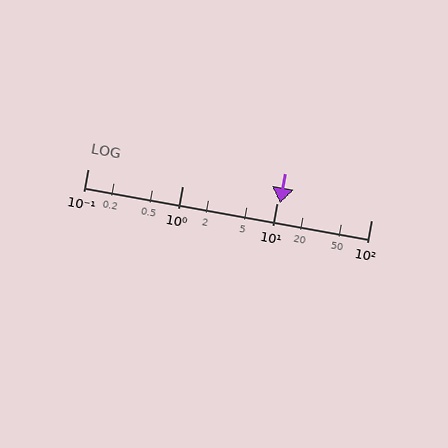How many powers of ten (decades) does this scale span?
The scale spans 3 decades, from 0.1 to 100.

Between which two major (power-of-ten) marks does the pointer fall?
The pointer is between 10 and 100.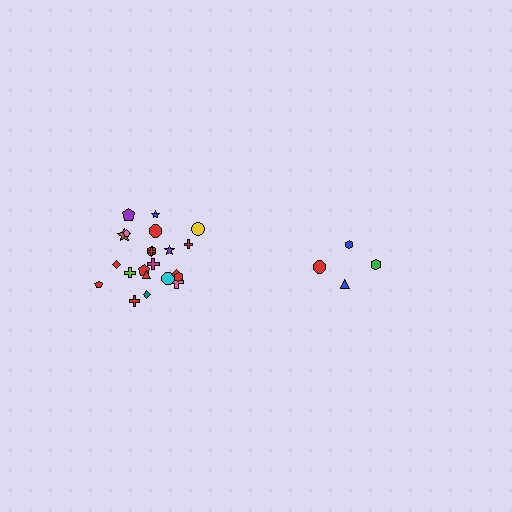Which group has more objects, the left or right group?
The left group.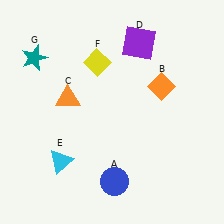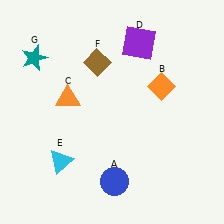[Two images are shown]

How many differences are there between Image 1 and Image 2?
There is 1 difference between the two images.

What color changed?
The diamond (F) changed from yellow in Image 1 to brown in Image 2.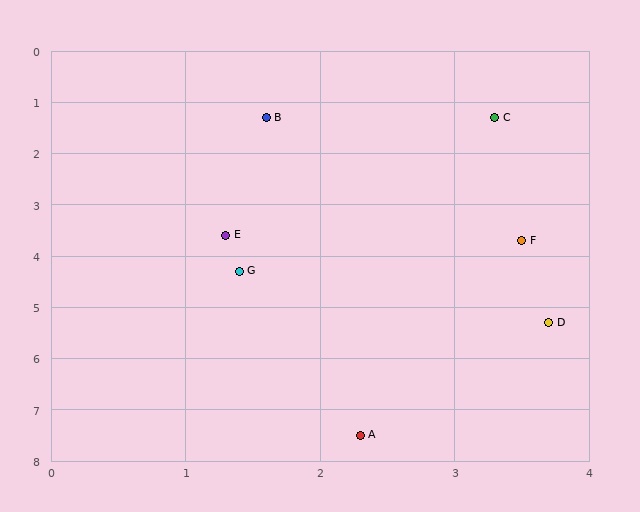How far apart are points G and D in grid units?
Points G and D are about 2.5 grid units apart.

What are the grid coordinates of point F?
Point F is at approximately (3.5, 3.7).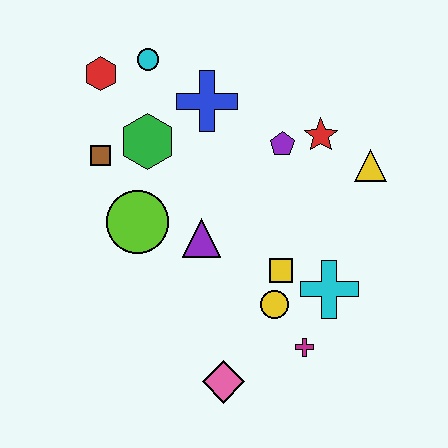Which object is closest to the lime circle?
The purple triangle is closest to the lime circle.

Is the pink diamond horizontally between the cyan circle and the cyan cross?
Yes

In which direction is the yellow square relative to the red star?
The yellow square is below the red star.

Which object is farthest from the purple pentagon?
The pink diamond is farthest from the purple pentagon.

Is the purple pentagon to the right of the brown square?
Yes